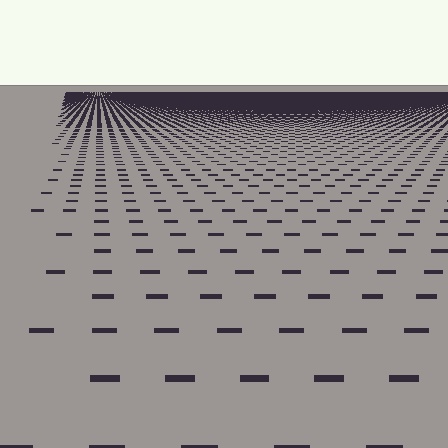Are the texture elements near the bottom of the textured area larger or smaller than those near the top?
Larger. Near the bottom, elements are closer to the viewer and appear at a bigger on-screen size.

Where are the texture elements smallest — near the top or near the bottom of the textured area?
Near the top.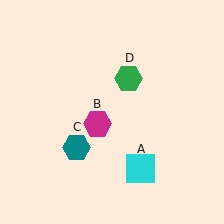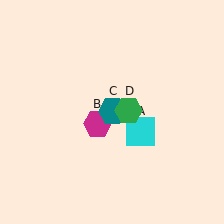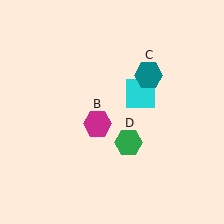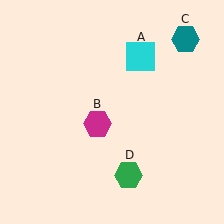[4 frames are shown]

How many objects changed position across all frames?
3 objects changed position: cyan square (object A), teal hexagon (object C), green hexagon (object D).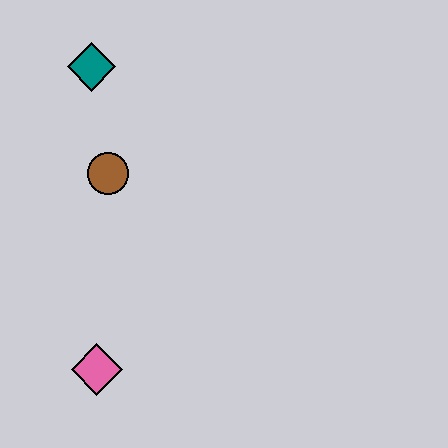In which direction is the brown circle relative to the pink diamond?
The brown circle is above the pink diamond.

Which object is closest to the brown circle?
The teal diamond is closest to the brown circle.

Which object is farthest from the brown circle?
The pink diamond is farthest from the brown circle.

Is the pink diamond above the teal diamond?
No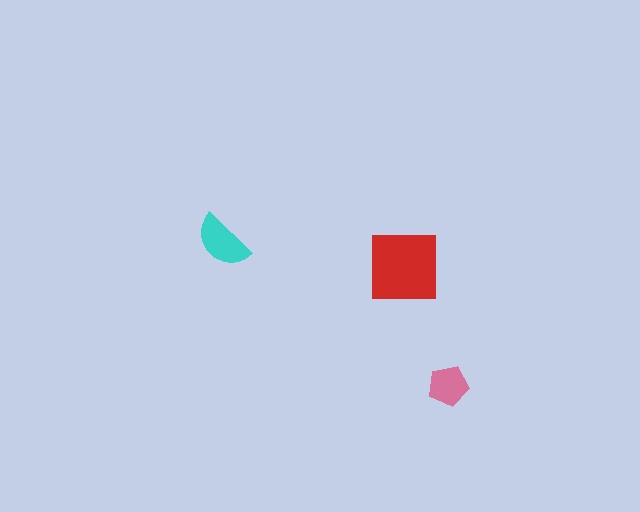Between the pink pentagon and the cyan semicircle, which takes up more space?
The cyan semicircle.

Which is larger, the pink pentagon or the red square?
The red square.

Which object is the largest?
The red square.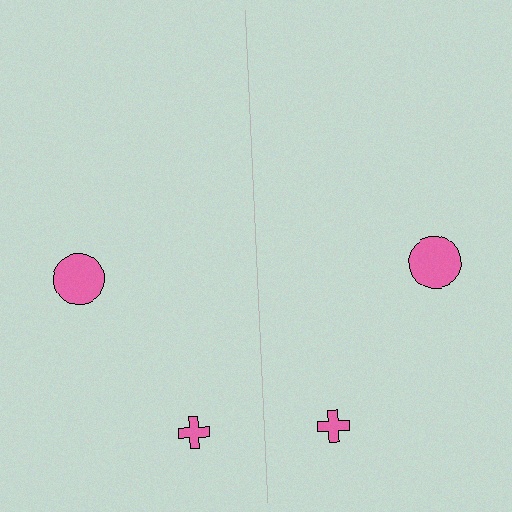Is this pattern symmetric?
Yes, this pattern has bilateral (reflection) symmetry.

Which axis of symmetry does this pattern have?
The pattern has a vertical axis of symmetry running through the center of the image.